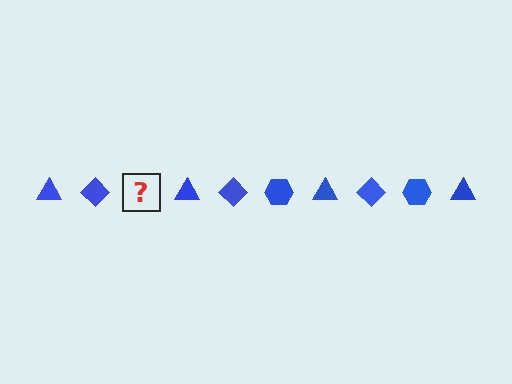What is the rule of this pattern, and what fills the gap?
The rule is that the pattern cycles through triangle, diamond, hexagon shapes in blue. The gap should be filled with a blue hexagon.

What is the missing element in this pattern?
The missing element is a blue hexagon.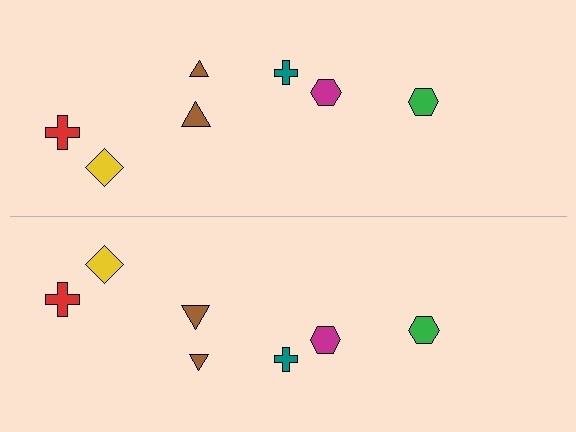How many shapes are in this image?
There are 14 shapes in this image.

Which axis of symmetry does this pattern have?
The pattern has a horizontal axis of symmetry running through the center of the image.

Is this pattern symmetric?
Yes, this pattern has bilateral (reflection) symmetry.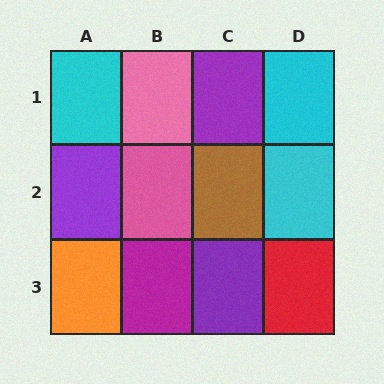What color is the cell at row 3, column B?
Magenta.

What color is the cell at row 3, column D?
Red.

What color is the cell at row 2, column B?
Pink.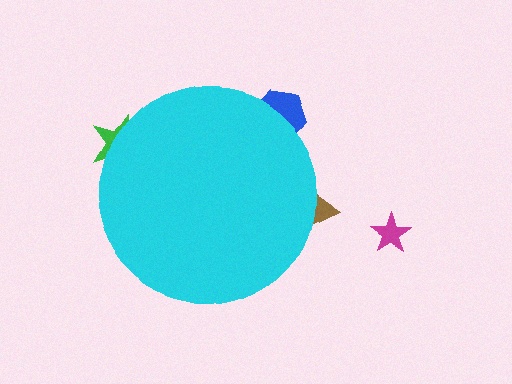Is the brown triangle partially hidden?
Yes, the brown triangle is partially hidden behind the cyan circle.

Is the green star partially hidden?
Yes, the green star is partially hidden behind the cyan circle.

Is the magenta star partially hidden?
No, the magenta star is fully visible.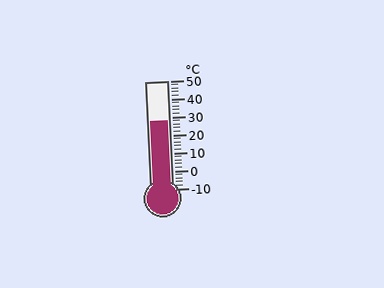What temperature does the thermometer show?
The thermometer shows approximately 28°C.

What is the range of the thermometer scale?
The thermometer scale ranges from -10°C to 50°C.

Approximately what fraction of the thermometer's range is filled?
The thermometer is filled to approximately 65% of its range.